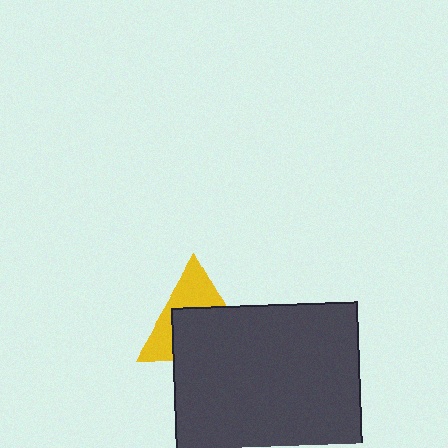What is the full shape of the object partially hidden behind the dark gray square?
The partially hidden object is a yellow triangle.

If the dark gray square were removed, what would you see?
You would see the complete yellow triangle.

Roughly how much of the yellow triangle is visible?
A small part of it is visible (roughly 42%).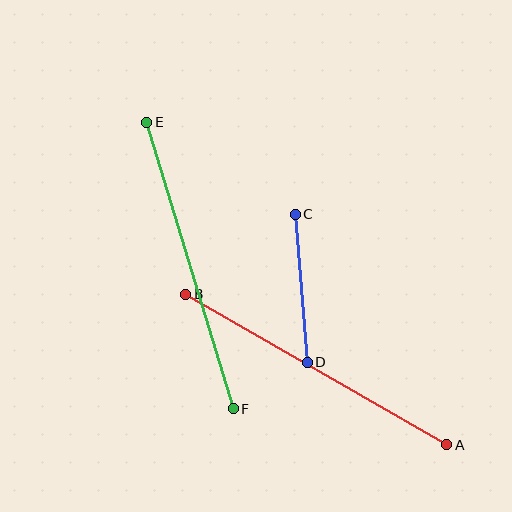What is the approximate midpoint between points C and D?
The midpoint is at approximately (301, 288) pixels.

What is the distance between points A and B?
The distance is approximately 301 pixels.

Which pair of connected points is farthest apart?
Points A and B are farthest apart.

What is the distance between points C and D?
The distance is approximately 148 pixels.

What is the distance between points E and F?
The distance is approximately 300 pixels.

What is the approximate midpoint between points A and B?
The midpoint is at approximately (316, 369) pixels.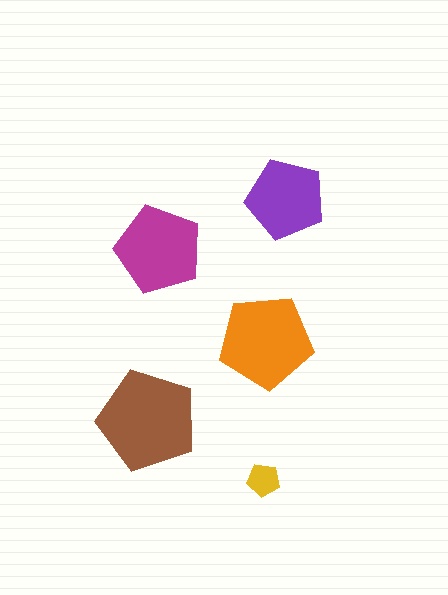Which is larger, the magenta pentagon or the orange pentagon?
The orange one.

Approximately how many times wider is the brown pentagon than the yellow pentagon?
About 3 times wider.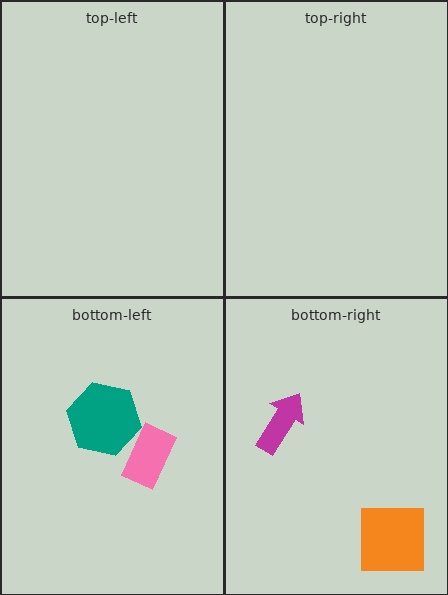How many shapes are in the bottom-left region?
2.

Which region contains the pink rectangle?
The bottom-left region.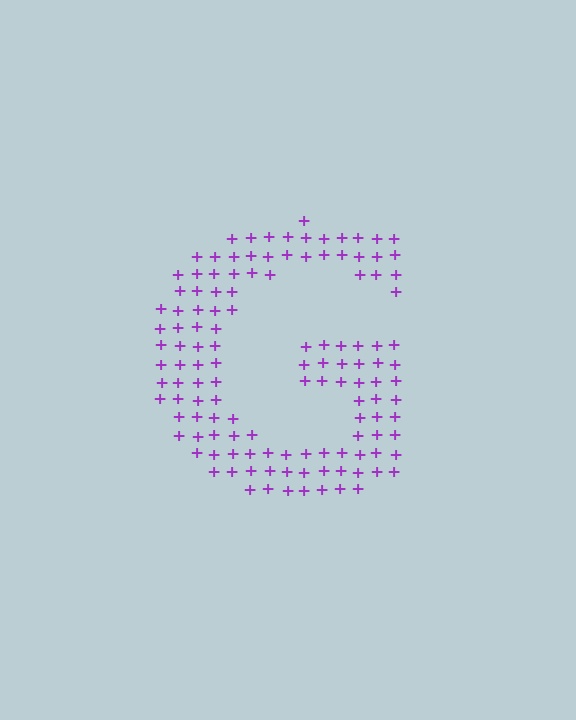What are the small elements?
The small elements are plus signs.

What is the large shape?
The large shape is the letter G.